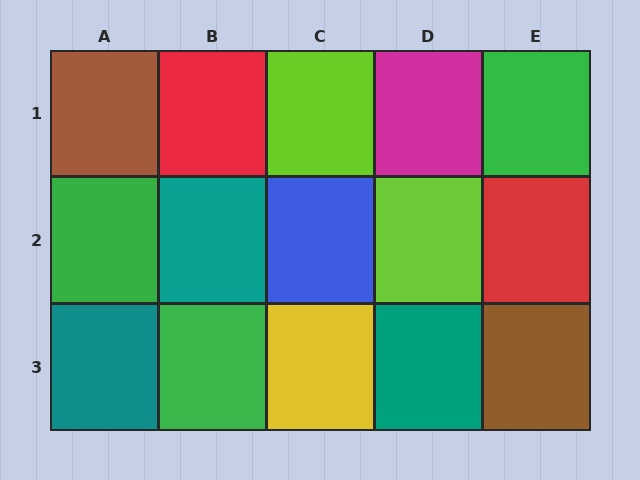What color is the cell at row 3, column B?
Green.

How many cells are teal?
3 cells are teal.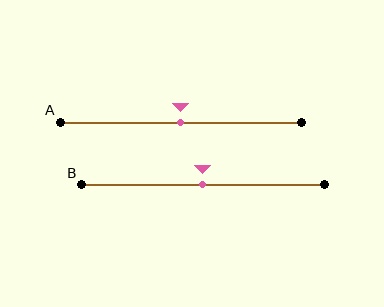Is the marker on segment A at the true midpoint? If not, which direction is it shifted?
Yes, the marker on segment A is at the true midpoint.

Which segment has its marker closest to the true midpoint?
Segment A has its marker closest to the true midpoint.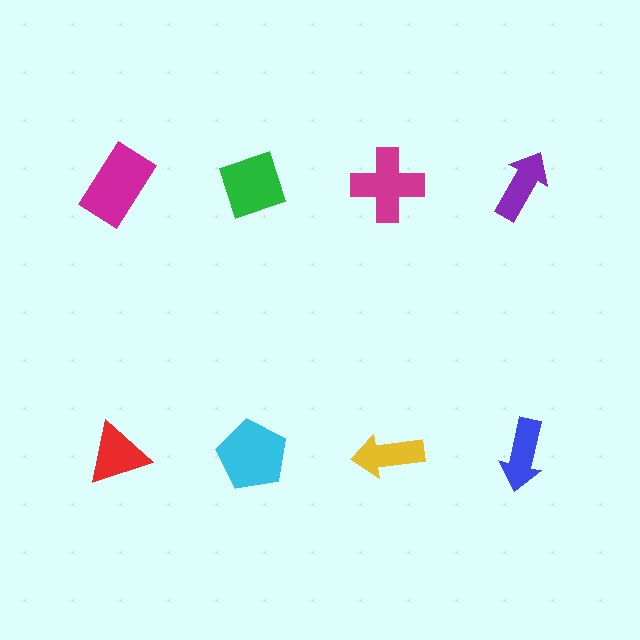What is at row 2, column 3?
A yellow arrow.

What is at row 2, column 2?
A cyan pentagon.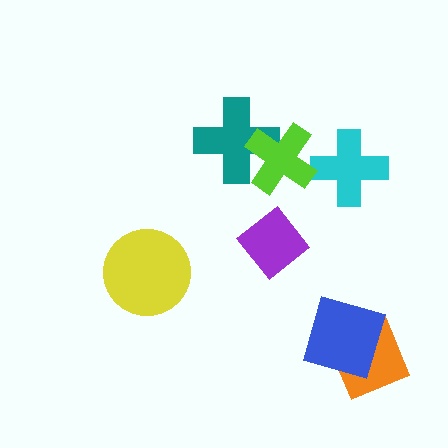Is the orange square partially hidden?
Yes, it is partially covered by another shape.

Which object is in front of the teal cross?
The lime cross is in front of the teal cross.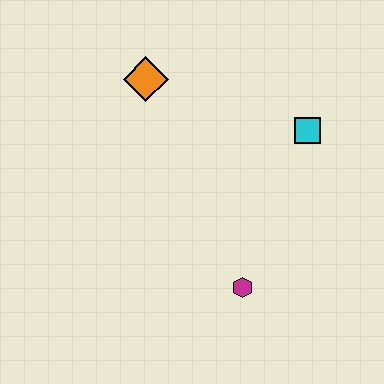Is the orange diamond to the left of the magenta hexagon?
Yes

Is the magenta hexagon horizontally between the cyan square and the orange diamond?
Yes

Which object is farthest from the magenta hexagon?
The orange diamond is farthest from the magenta hexagon.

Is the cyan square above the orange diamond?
No